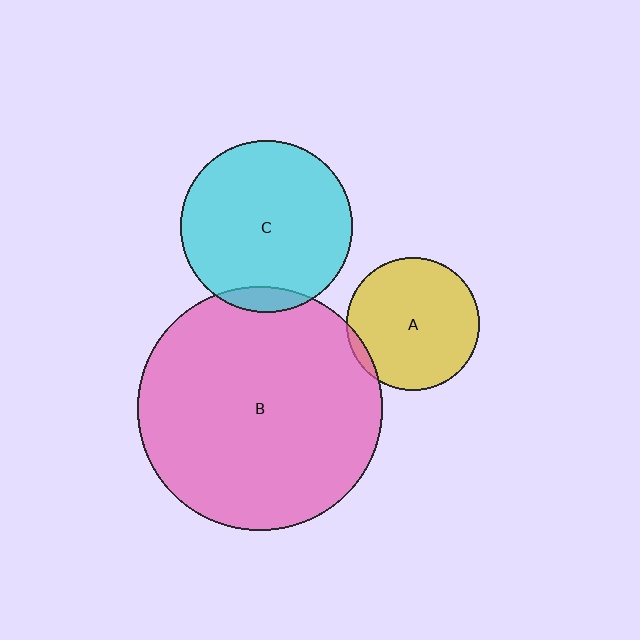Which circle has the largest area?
Circle B (pink).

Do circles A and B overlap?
Yes.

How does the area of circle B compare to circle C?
Approximately 2.0 times.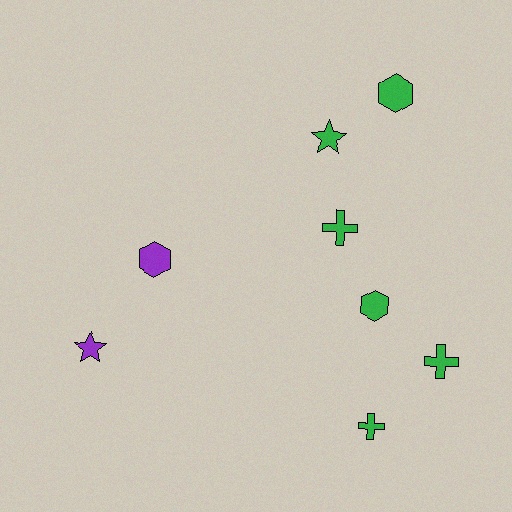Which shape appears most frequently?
Hexagon, with 3 objects.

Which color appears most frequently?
Green, with 6 objects.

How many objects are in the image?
There are 8 objects.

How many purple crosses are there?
There are no purple crosses.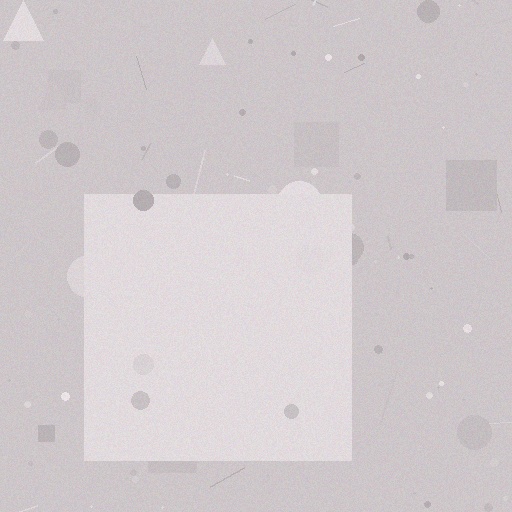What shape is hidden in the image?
A square is hidden in the image.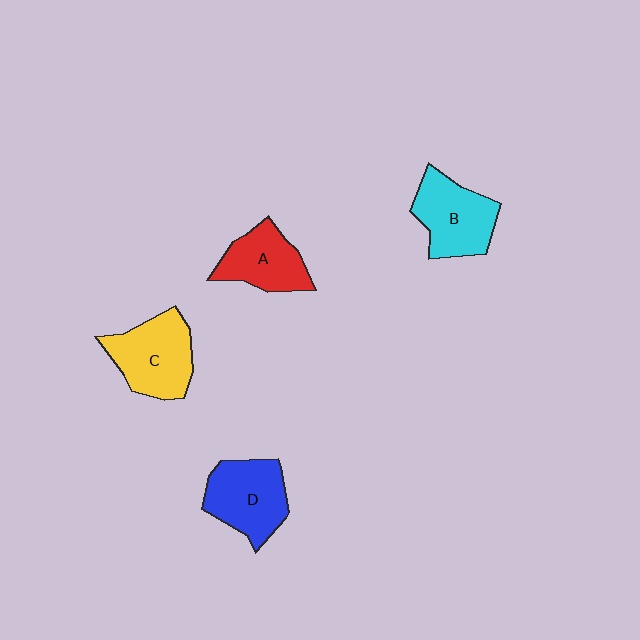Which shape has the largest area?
Shape C (yellow).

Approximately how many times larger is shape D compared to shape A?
Approximately 1.2 times.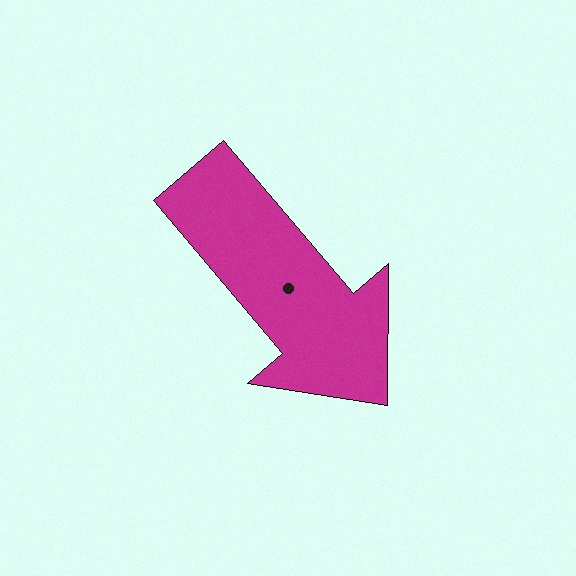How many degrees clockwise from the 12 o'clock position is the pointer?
Approximately 140 degrees.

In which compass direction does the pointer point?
Southeast.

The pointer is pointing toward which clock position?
Roughly 5 o'clock.